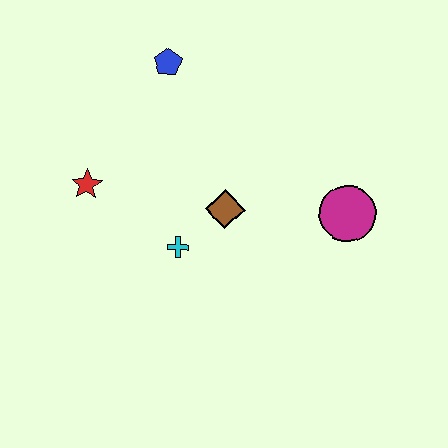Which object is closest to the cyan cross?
The brown diamond is closest to the cyan cross.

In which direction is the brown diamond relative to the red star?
The brown diamond is to the right of the red star.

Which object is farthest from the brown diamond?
The blue pentagon is farthest from the brown diamond.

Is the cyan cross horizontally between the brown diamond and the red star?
Yes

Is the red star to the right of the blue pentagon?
No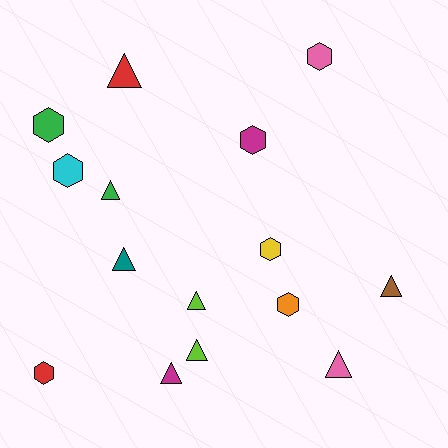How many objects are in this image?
There are 15 objects.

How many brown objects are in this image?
There is 1 brown object.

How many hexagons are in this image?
There are 7 hexagons.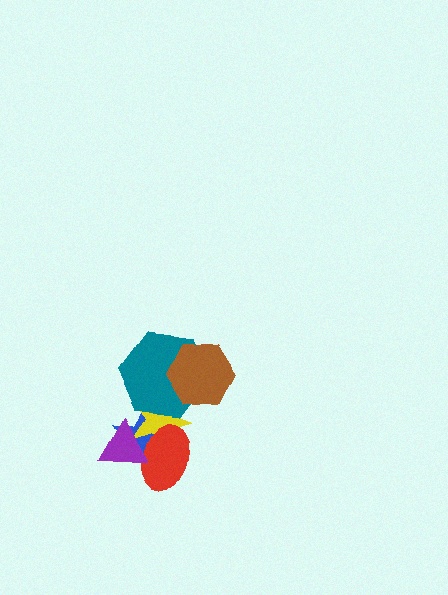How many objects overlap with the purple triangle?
3 objects overlap with the purple triangle.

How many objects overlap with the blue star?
4 objects overlap with the blue star.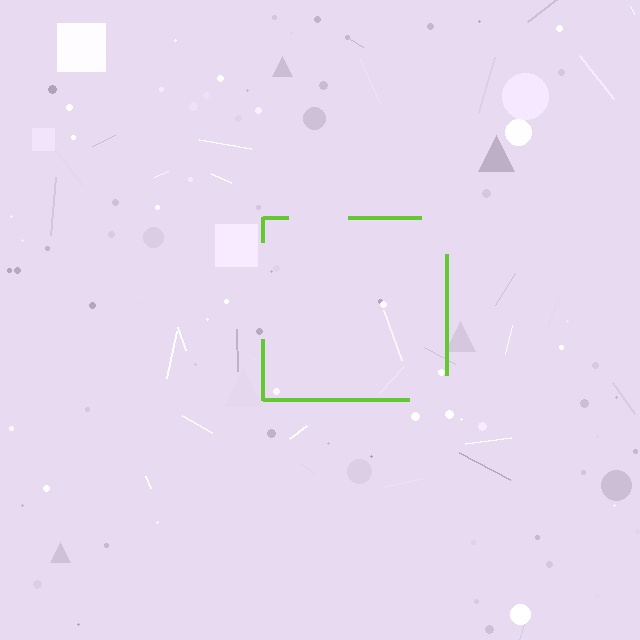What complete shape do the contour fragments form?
The contour fragments form a square.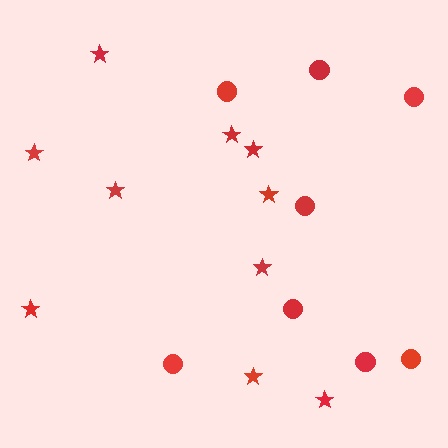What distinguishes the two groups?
There are 2 groups: one group of stars (10) and one group of circles (8).